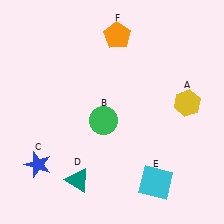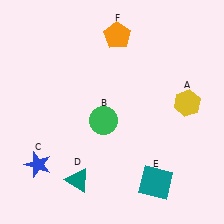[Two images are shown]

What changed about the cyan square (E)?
In Image 1, E is cyan. In Image 2, it changed to teal.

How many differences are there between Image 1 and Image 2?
There is 1 difference between the two images.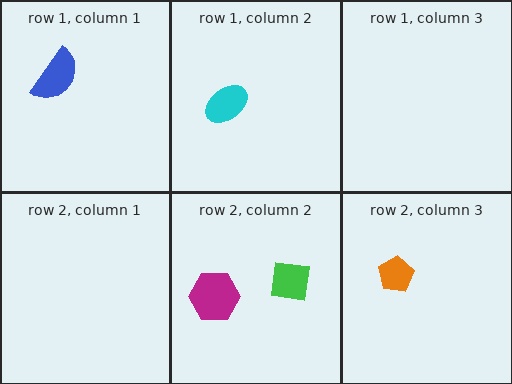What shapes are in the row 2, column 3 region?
The orange pentagon.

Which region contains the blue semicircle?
The row 1, column 1 region.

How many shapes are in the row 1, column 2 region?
1.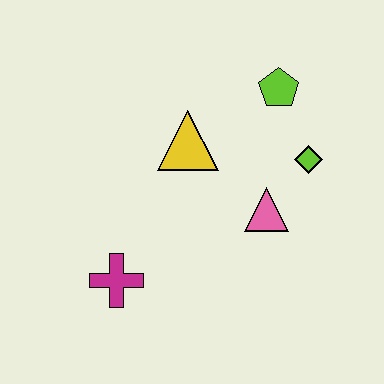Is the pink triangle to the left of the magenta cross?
No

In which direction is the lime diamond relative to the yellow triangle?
The lime diamond is to the right of the yellow triangle.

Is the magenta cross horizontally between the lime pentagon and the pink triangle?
No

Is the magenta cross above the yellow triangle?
No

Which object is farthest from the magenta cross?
The lime pentagon is farthest from the magenta cross.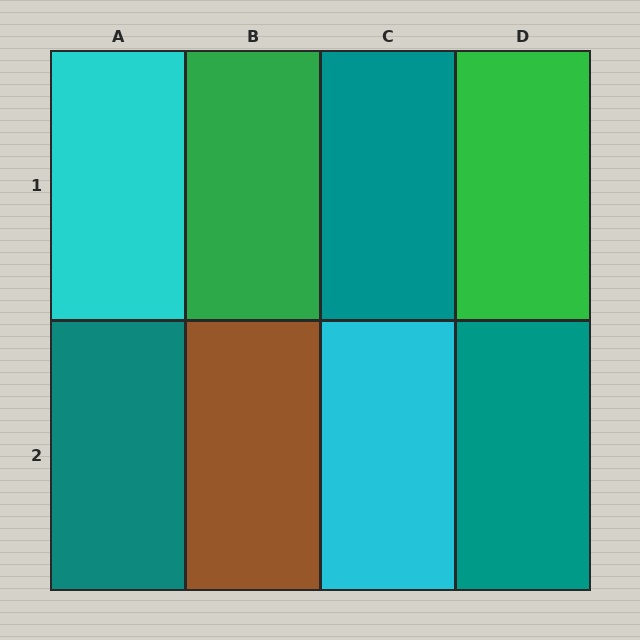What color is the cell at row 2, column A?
Teal.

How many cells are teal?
3 cells are teal.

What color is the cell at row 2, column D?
Teal.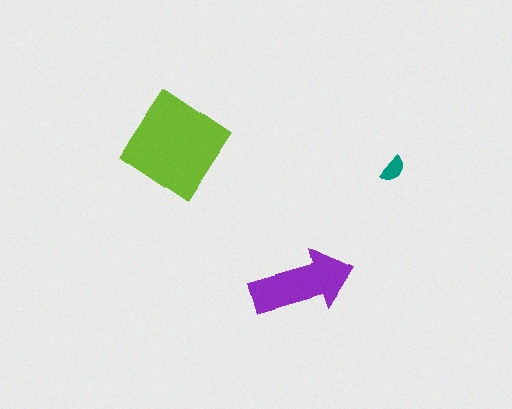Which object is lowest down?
The purple arrow is bottommost.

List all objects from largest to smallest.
The lime diamond, the purple arrow, the teal semicircle.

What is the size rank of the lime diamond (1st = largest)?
1st.